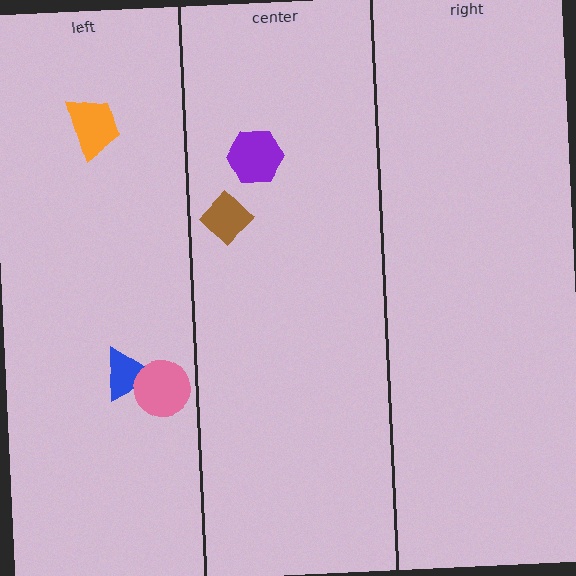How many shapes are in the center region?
2.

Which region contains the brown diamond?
The center region.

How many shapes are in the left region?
3.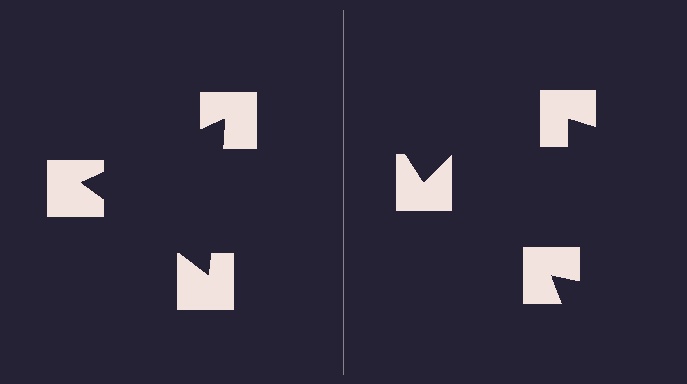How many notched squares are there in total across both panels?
6 — 3 on each side.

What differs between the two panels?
The notched squares are positioned identically on both sides; only the wedge orientations differ. On the left they align to a triangle; on the right they are misaligned.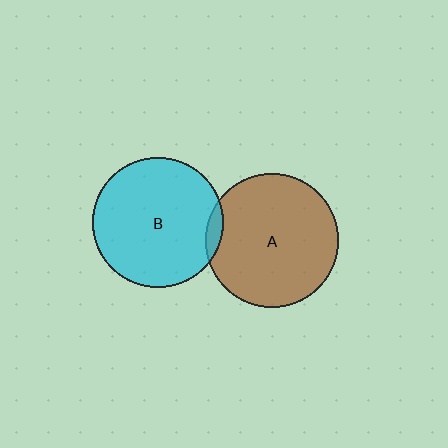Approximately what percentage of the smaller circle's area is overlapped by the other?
Approximately 5%.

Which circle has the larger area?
Circle A (brown).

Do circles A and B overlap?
Yes.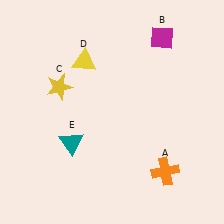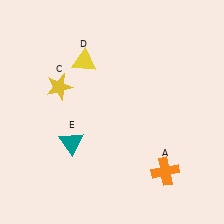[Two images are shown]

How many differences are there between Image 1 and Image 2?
There is 1 difference between the two images.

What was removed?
The magenta diamond (B) was removed in Image 2.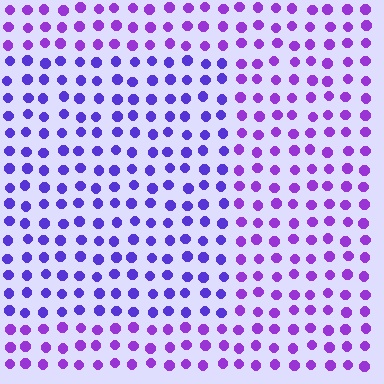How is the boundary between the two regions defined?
The boundary is defined purely by a slight shift in hue (about 26 degrees). Spacing, size, and orientation are identical on both sides.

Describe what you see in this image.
The image is filled with small purple elements in a uniform arrangement. A rectangle-shaped region is visible where the elements are tinted to a slightly different hue, forming a subtle color boundary.